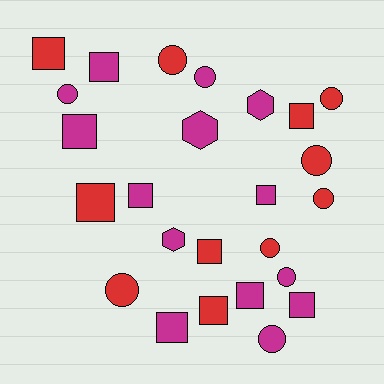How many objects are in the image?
There are 25 objects.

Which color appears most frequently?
Magenta, with 14 objects.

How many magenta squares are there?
There are 7 magenta squares.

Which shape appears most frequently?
Square, with 12 objects.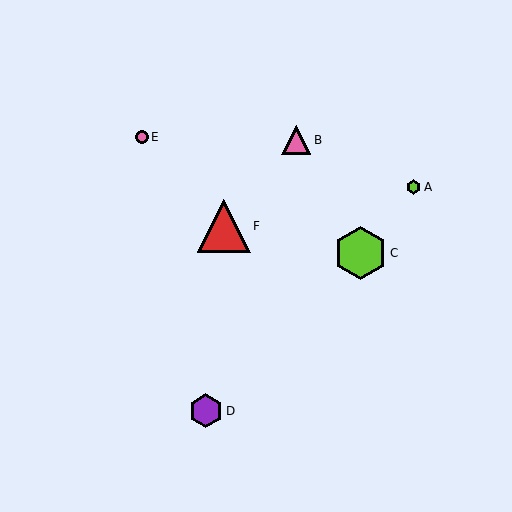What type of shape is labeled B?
Shape B is a pink triangle.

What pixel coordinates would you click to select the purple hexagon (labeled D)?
Click at (206, 411) to select the purple hexagon D.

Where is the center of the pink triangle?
The center of the pink triangle is at (296, 140).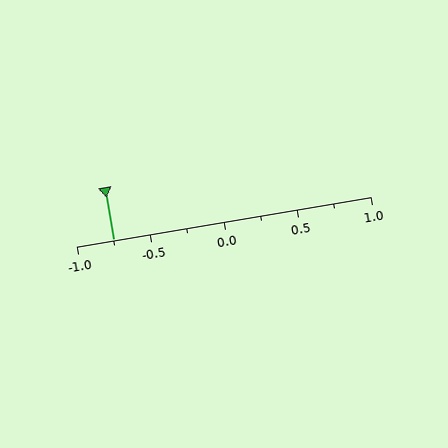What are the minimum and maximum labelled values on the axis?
The axis runs from -1.0 to 1.0.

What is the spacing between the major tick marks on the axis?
The major ticks are spaced 0.5 apart.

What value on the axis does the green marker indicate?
The marker indicates approximately -0.75.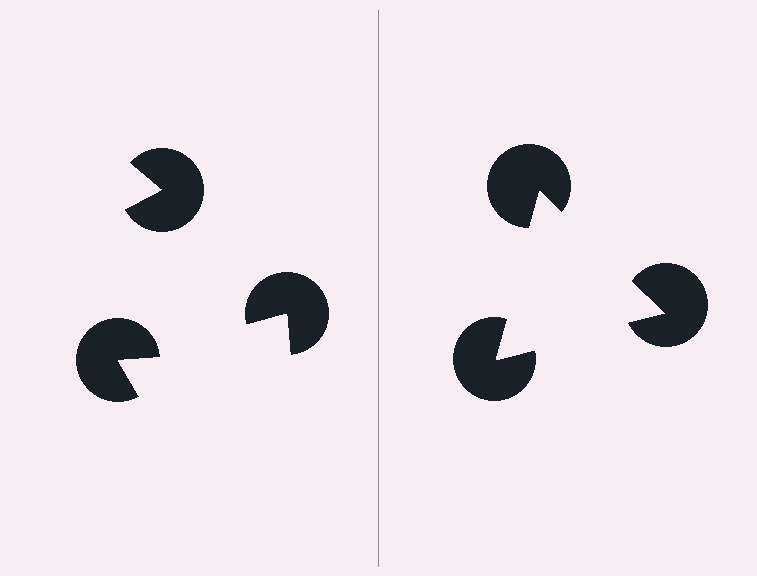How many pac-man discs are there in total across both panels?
6 — 3 on each side.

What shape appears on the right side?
An illusory triangle.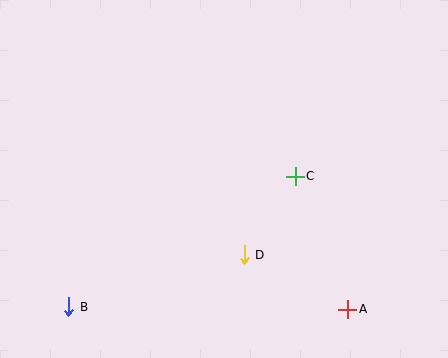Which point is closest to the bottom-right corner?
Point A is closest to the bottom-right corner.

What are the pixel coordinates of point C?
Point C is at (295, 176).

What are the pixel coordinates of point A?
Point A is at (348, 309).